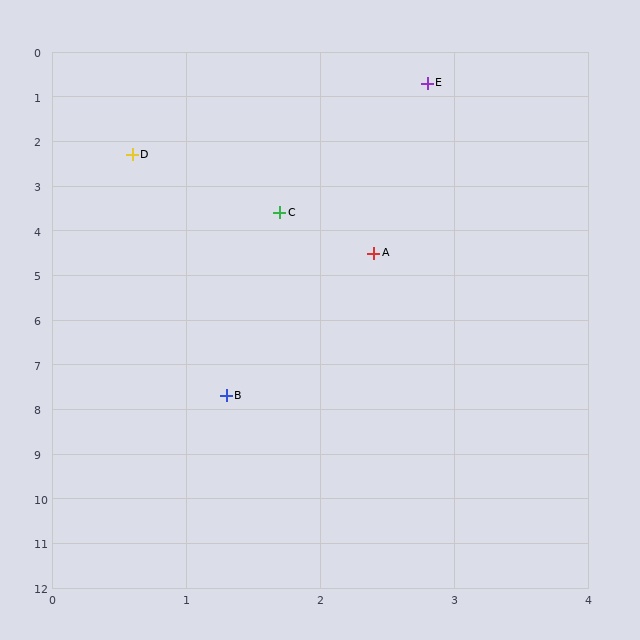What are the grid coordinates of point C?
Point C is at approximately (1.7, 3.6).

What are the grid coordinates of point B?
Point B is at approximately (1.3, 7.7).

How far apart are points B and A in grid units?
Points B and A are about 3.4 grid units apart.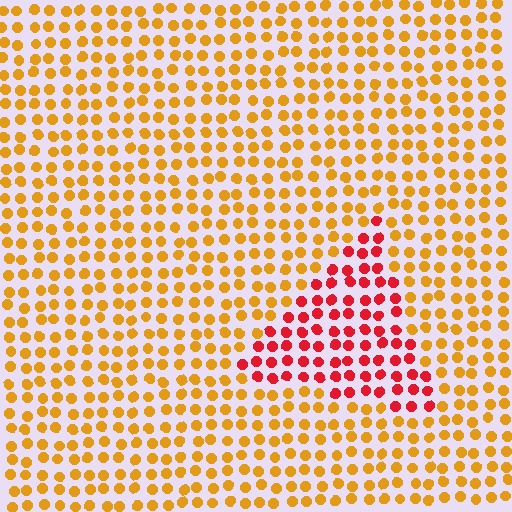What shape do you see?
I see a triangle.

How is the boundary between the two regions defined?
The boundary is defined purely by a slight shift in hue (about 46 degrees). Spacing, size, and orientation are identical on both sides.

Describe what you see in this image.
The image is filled with small orange elements in a uniform arrangement. A triangle-shaped region is visible where the elements are tinted to a slightly different hue, forming a subtle color boundary.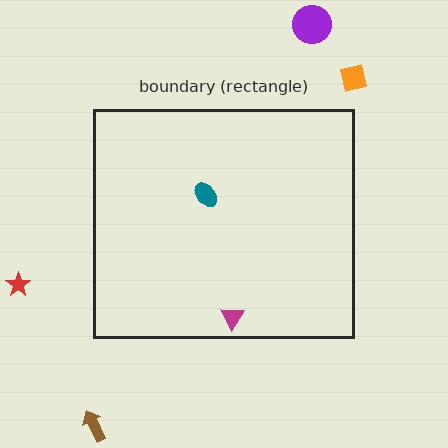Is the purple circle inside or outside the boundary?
Outside.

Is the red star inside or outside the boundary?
Outside.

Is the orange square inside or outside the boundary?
Outside.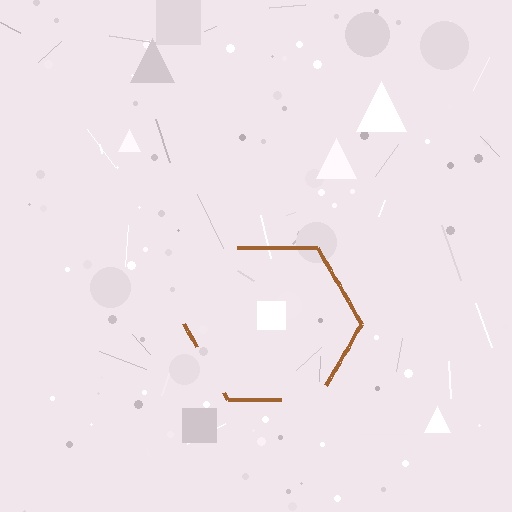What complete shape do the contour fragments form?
The contour fragments form a hexagon.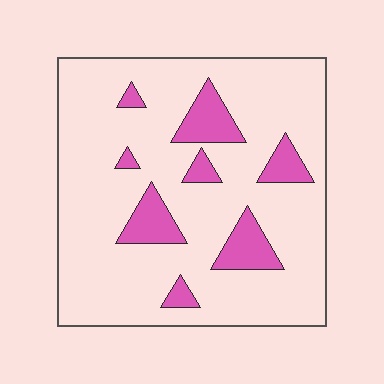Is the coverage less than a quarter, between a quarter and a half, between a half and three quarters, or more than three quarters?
Less than a quarter.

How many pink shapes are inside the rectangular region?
8.